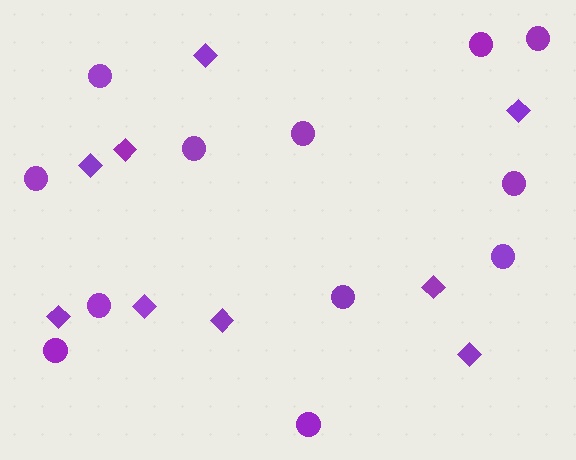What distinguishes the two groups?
There are 2 groups: one group of diamonds (9) and one group of circles (12).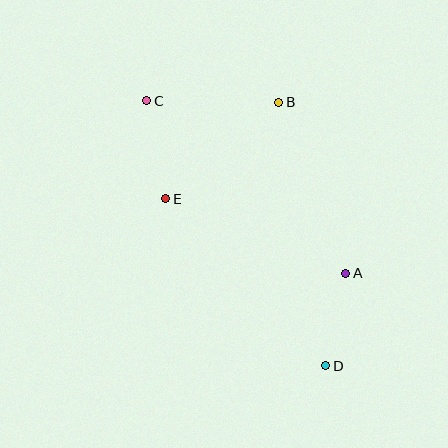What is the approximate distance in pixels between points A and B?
The distance between A and B is approximately 183 pixels.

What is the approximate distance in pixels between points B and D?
The distance between B and D is approximately 267 pixels.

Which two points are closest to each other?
Points A and D are closest to each other.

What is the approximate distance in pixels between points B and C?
The distance between B and C is approximately 132 pixels.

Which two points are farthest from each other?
Points C and D are farthest from each other.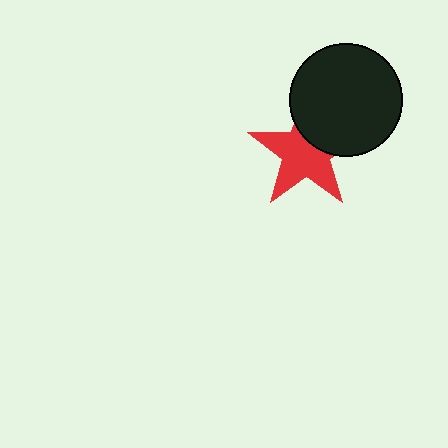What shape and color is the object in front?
The object in front is a black circle.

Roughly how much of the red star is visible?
Most of it is visible (roughly 66%).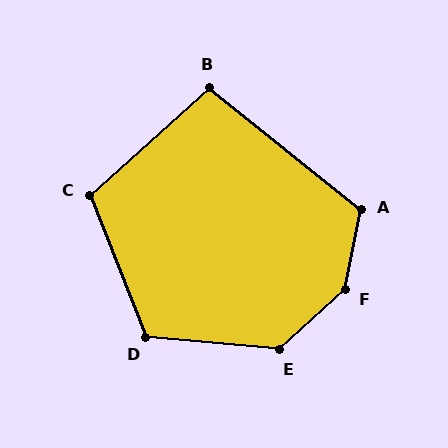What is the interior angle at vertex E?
Approximately 132 degrees (obtuse).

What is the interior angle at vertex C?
Approximately 111 degrees (obtuse).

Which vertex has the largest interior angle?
F, at approximately 144 degrees.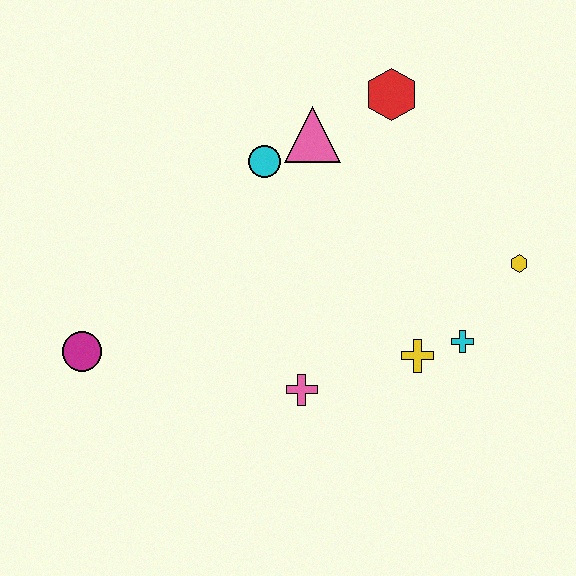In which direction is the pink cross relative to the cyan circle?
The pink cross is below the cyan circle.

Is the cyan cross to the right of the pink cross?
Yes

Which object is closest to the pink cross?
The yellow cross is closest to the pink cross.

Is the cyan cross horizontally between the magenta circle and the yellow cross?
No